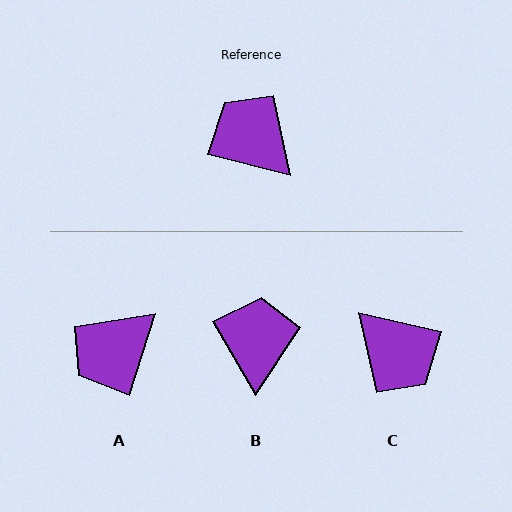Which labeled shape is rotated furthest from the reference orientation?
C, about 179 degrees away.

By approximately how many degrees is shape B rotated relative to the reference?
Approximately 45 degrees clockwise.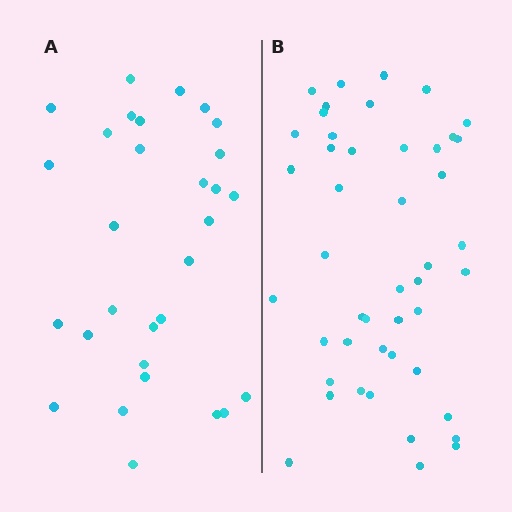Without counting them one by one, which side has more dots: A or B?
Region B (the right region) has more dots.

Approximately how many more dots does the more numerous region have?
Region B has approximately 15 more dots than region A.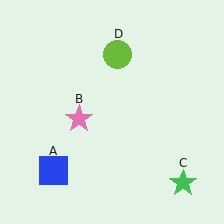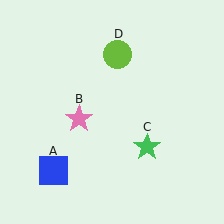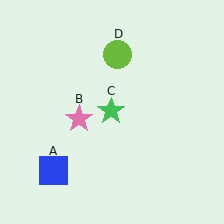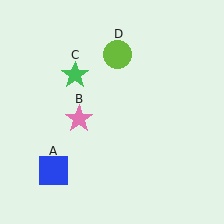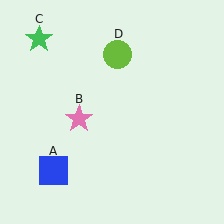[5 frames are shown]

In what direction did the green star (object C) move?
The green star (object C) moved up and to the left.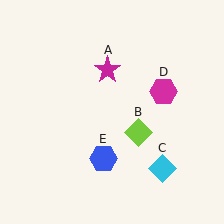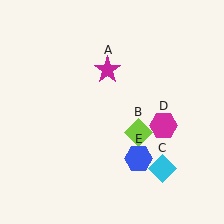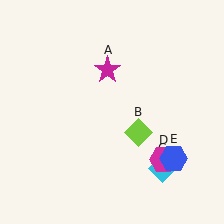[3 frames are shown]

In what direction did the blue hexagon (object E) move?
The blue hexagon (object E) moved right.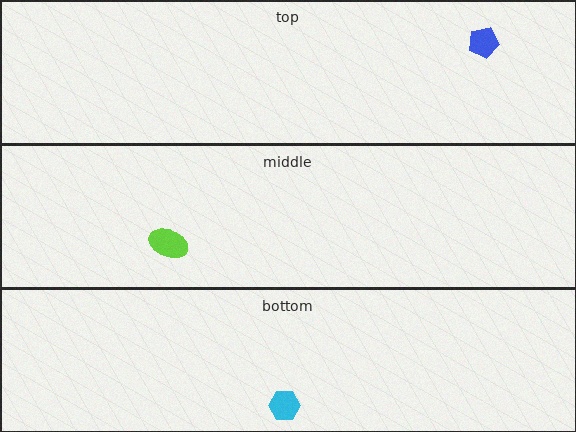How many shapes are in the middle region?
1.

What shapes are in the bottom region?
The cyan hexagon.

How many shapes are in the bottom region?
1.